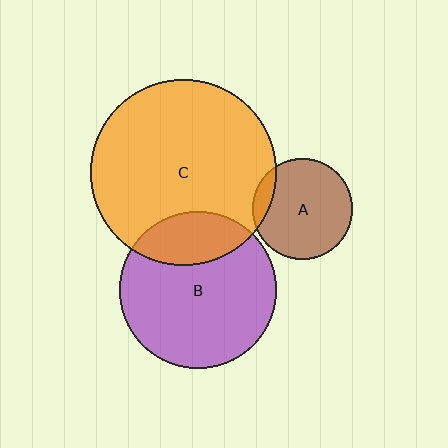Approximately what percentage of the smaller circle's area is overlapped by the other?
Approximately 10%.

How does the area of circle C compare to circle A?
Approximately 3.4 times.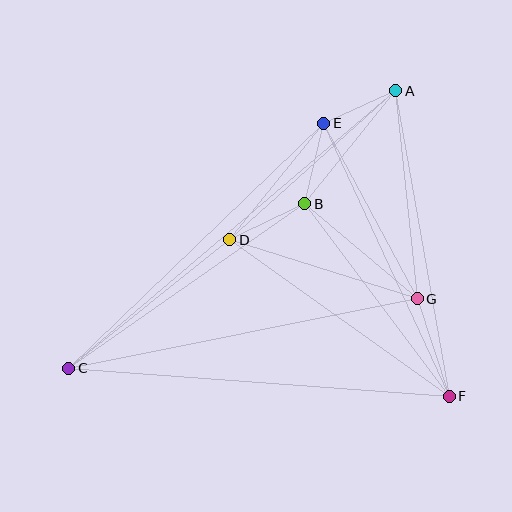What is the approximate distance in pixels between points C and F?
The distance between C and F is approximately 382 pixels.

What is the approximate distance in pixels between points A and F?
The distance between A and F is approximately 310 pixels.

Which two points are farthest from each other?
Points A and C are farthest from each other.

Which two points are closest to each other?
Points A and E are closest to each other.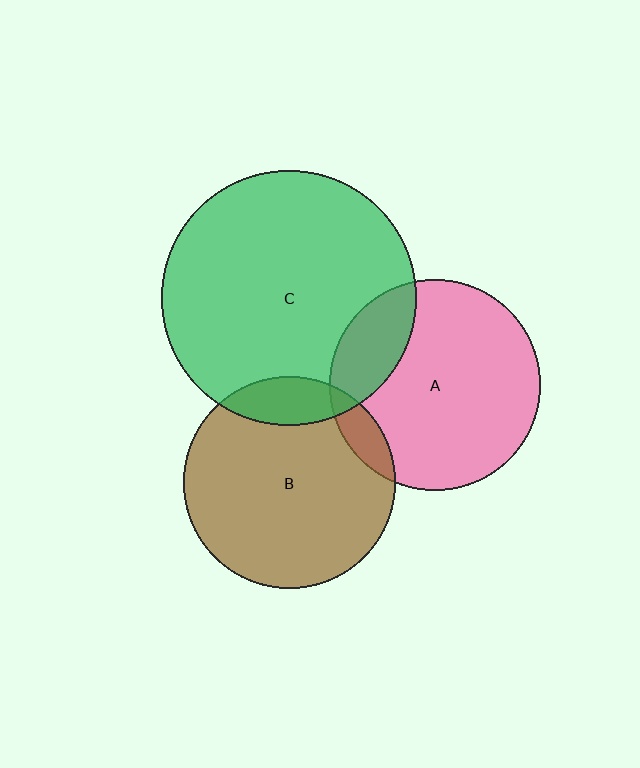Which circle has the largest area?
Circle C (green).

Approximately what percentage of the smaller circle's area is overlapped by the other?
Approximately 10%.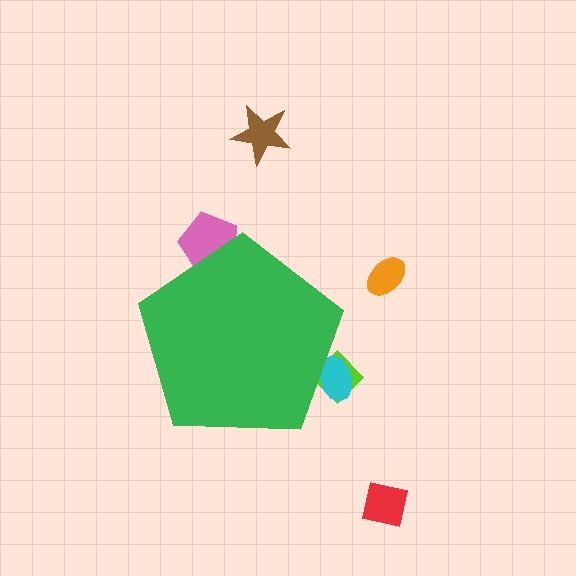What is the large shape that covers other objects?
A green pentagon.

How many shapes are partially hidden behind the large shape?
3 shapes are partially hidden.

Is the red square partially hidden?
No, the red square is fully visible.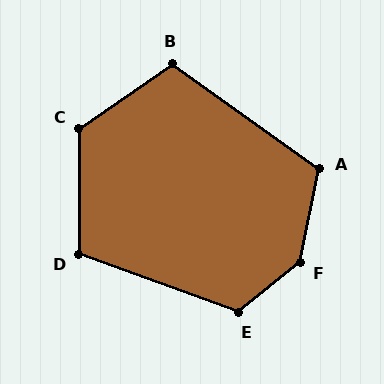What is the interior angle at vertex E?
Approximately 121 degrees (obtuse).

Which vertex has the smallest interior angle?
B, at approximately 110 degrees.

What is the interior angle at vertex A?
Approximately 114 degrees (obtuse).